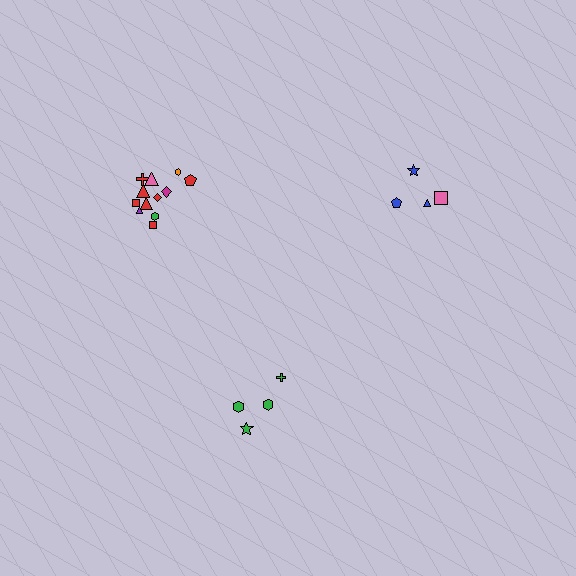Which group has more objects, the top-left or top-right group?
The top-left group.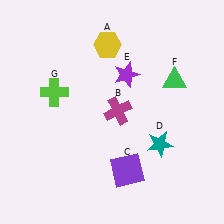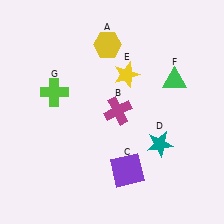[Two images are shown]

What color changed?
The star (E) changed from purple in Image 1 to yellow in Image 2.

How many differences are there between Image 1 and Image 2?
There is 1 difference between the two images.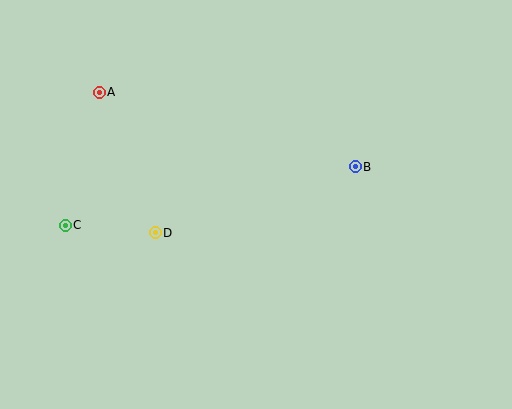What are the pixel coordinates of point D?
Point D is at (155, 233).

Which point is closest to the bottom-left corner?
Point C is closest to the bottom-left corner.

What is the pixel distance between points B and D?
The distance between B and D is 211 pixels.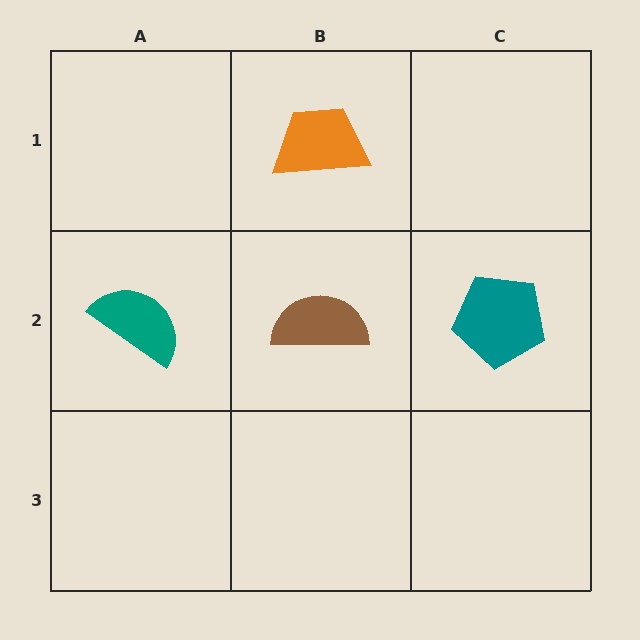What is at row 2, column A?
A teal semicircle.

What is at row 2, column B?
A brown semicircle.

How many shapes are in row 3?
0 shapes.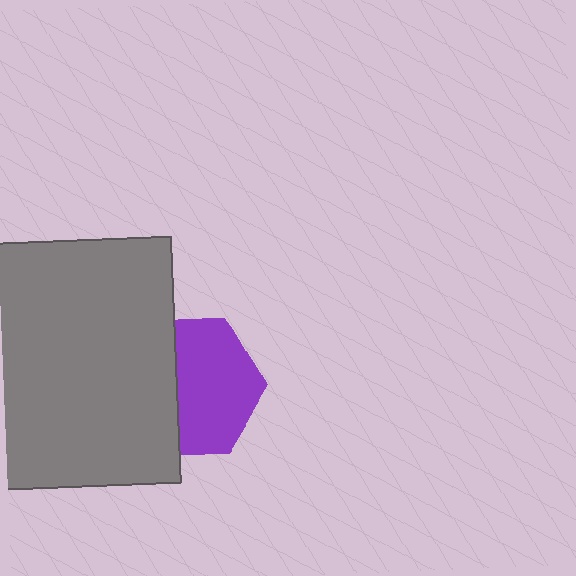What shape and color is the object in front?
The object in front is a gray rectangle.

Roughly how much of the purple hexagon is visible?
About half of it is visible (roughly 60%).